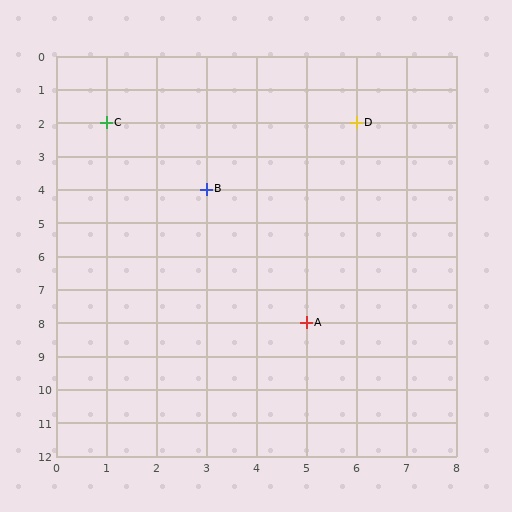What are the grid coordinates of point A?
Point A is at grid coordinates (5, 8).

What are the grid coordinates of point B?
Point B is at grid coordinates (3, 4).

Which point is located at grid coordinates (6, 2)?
Point D is at (6, 2).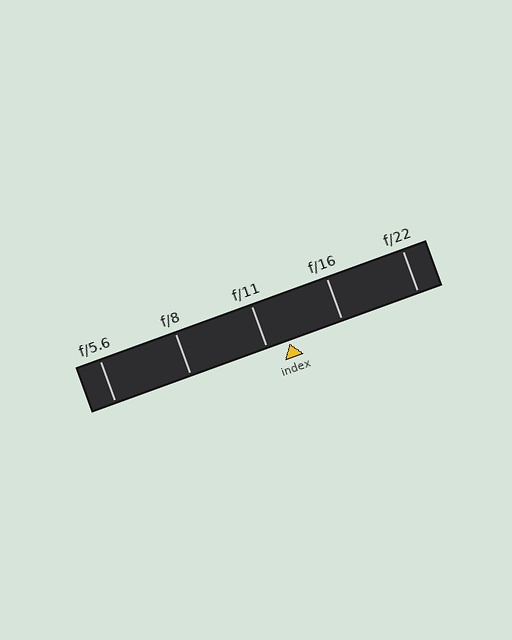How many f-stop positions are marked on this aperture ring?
There are 5 f-stop positions marked.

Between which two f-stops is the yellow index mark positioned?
The index mark is between f/11 and f/16.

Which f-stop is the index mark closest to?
The index mark is closest to f/11.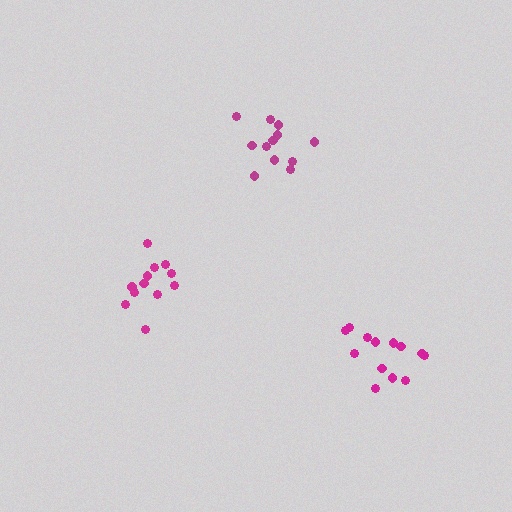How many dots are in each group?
Group 1: 12 dots, Group 2: 12 dots, Group 3: 13 dots (37 total).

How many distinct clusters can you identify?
There are 3 distinct clusters.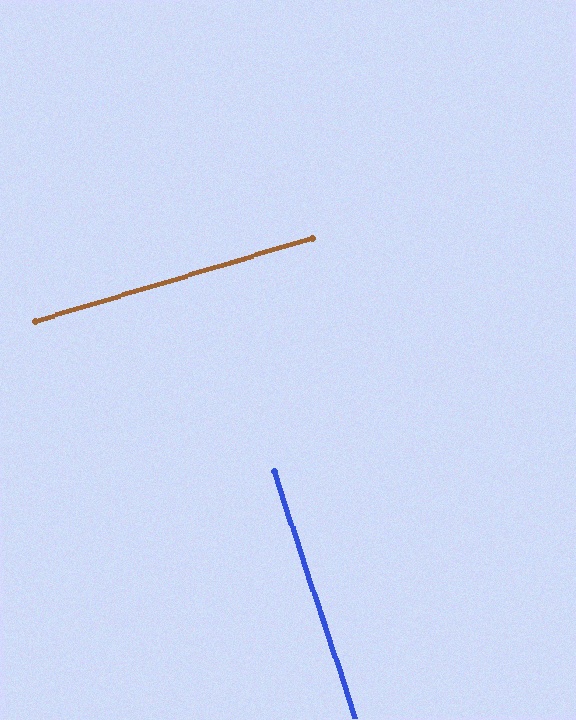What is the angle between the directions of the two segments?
Approximately 89 degrees.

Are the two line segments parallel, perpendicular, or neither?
Perpendicular — they meet at approximately 89°.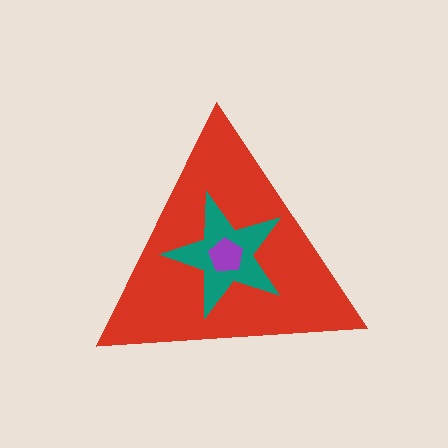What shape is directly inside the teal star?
The purple pentagon.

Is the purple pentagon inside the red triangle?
Yes.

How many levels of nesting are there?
3.